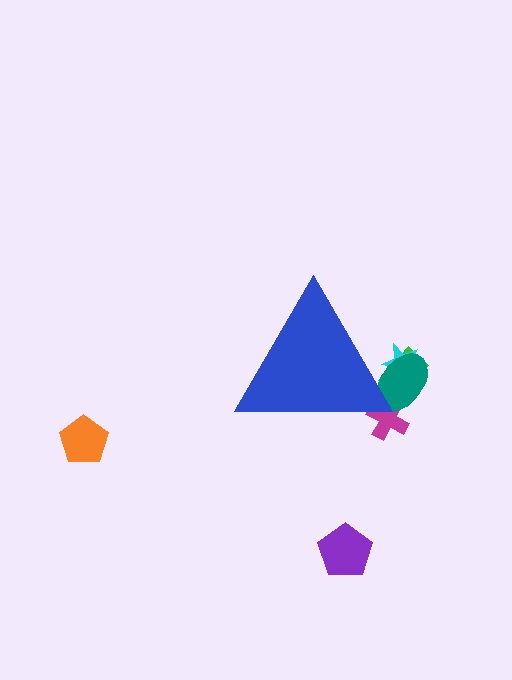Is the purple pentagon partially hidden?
No, the purple pentagon is fully visible.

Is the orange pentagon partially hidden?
No, the orange pentagon is fully visible.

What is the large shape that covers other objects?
A blue triangle.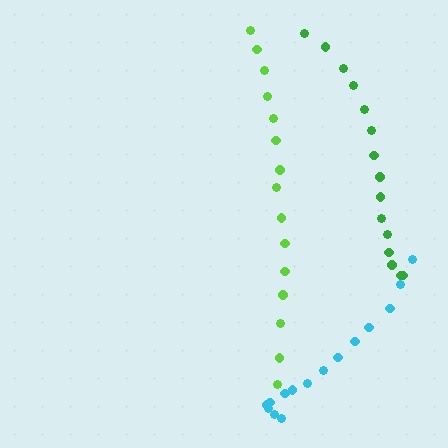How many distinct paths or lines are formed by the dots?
There are 3 distinct paths.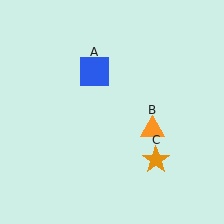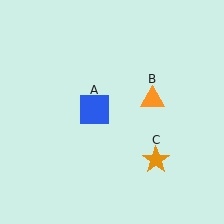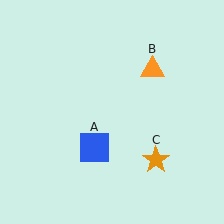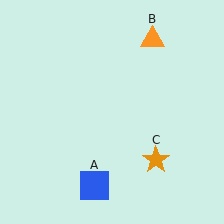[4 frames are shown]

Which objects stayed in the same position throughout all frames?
Orange star (object C) remained stationary.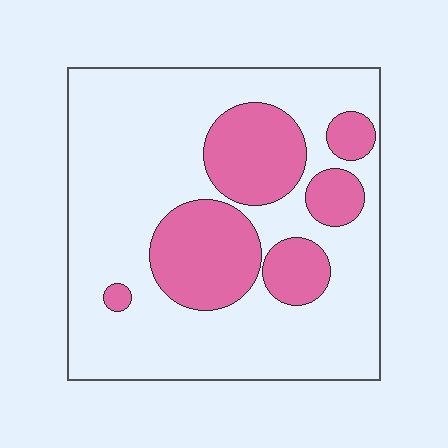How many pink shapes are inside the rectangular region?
6.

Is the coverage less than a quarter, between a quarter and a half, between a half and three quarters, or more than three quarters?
Between a quarter and a half.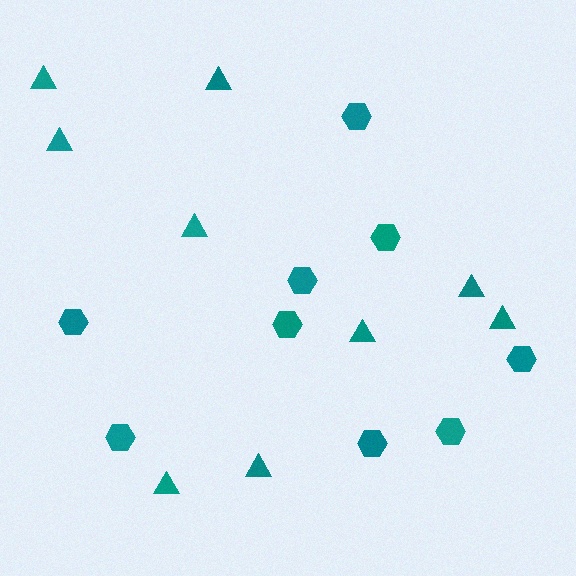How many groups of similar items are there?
There are 2 groups: one group of hexagons (9) and one group of triangles (9).